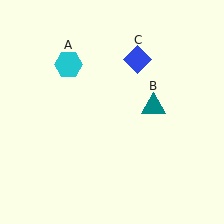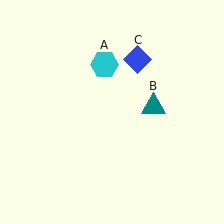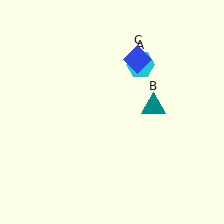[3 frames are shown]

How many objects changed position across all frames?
1 object changed position: cyan hexagon (object A).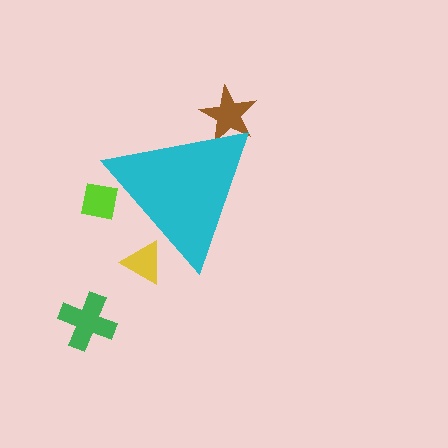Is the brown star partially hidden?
Yes, the brown star is partially hidden behind the cyan triangle.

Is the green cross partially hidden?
No, the green cross is fully visible.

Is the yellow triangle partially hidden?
Yes, the yellow triangle is partially hidden behind the cyan triangle.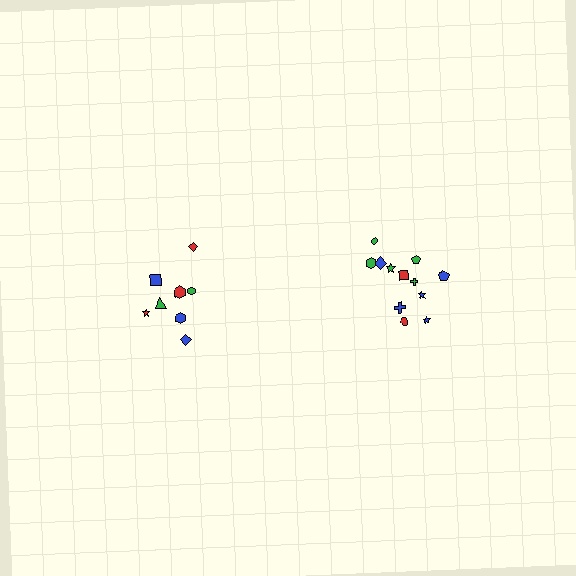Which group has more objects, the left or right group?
The right group.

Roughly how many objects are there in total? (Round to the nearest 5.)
Roughly 20 objects in total.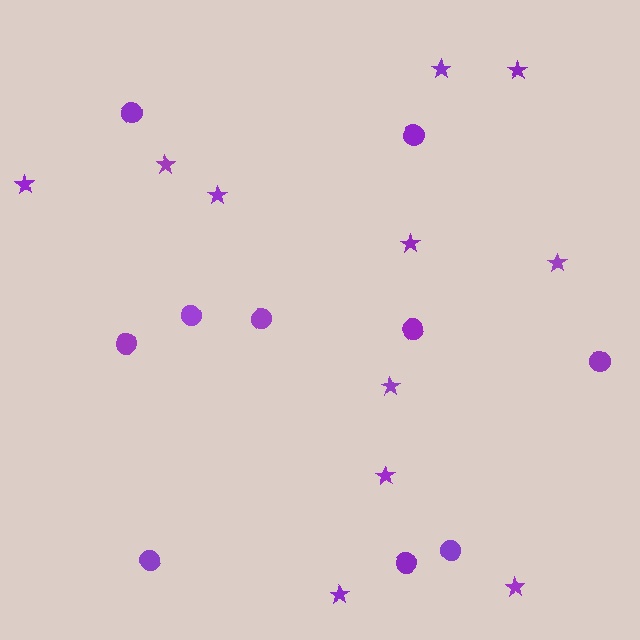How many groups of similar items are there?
There are 2 groups: one group of stars (11) and one group of circles (10).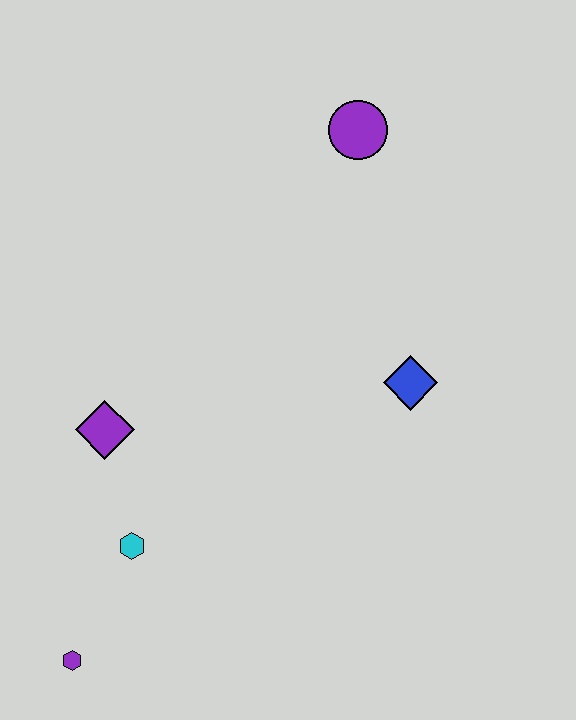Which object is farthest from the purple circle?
The purple hexagon is farthest from the purple circle.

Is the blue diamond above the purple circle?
No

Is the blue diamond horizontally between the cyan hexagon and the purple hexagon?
No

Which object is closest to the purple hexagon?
The cyan hexagon is closest to the purple hexagon.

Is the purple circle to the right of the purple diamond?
Yes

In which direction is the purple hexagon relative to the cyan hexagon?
The purple hexagon is below the cyan hexagon.